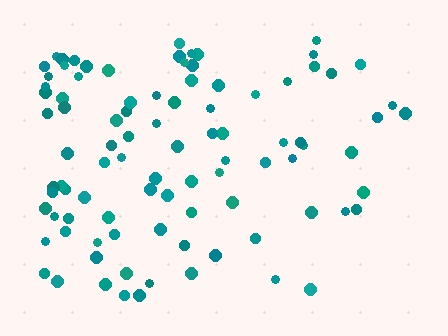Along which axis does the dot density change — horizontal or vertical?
Horizontal.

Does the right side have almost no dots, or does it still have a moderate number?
Still a moderate number, just noticeably fewer than the left.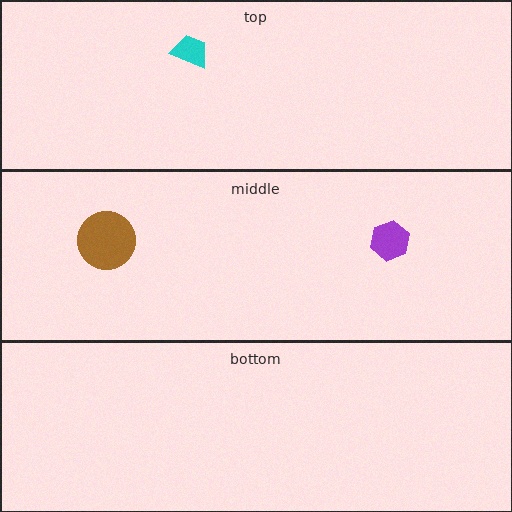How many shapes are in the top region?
1.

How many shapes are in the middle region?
2.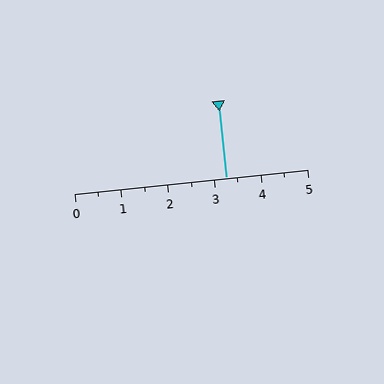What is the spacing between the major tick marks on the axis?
The major ticks are spaced 1 apart.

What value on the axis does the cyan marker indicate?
The marker indicates approximately 3.2.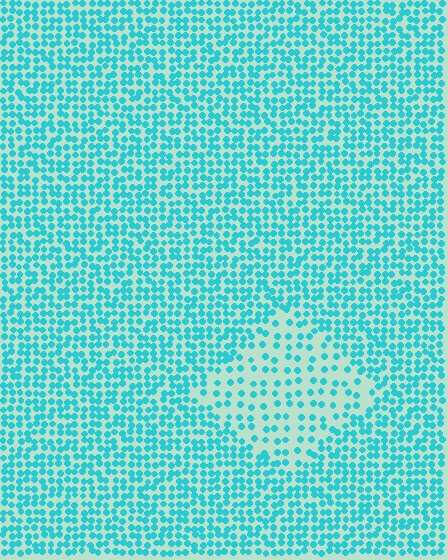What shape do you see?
I see a diamond.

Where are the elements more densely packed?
The elements are more densely packed outside the diamond boundary.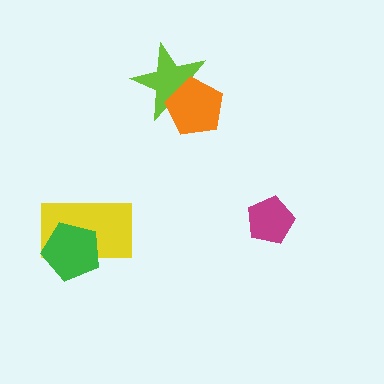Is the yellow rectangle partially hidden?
Yes, it is partially covered by another shape.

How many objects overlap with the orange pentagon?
1 object overlaps with the orange pentagon.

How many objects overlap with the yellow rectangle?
1 object overlaps with the yellow rectangle.